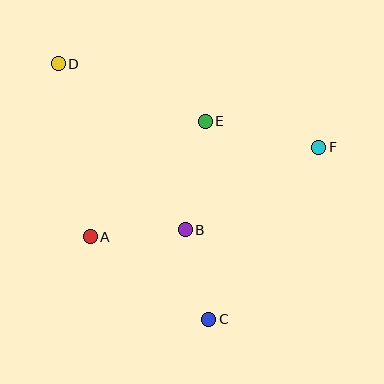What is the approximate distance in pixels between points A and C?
The distance between A and C is approximately 145 pixels.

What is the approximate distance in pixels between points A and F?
The distance between A and F is approximately 246 pixels.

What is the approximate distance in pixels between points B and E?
The distance between B and E is approximately 110 pixels.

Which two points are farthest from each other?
Points C and D are farthest from each other.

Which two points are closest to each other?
Points B and C are closest to each other.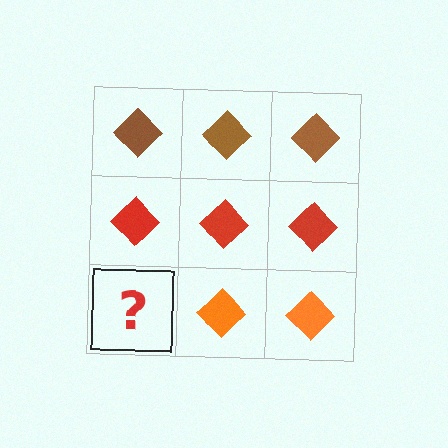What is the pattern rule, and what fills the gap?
The rule is that each row has a consistent color. The gap should be filled with an orange diamond.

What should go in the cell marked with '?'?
The missing cell should contain an orange diamond.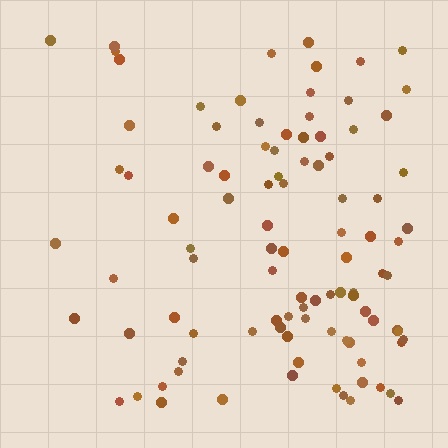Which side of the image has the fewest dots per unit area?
The left.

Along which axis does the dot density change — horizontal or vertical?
Horizontal.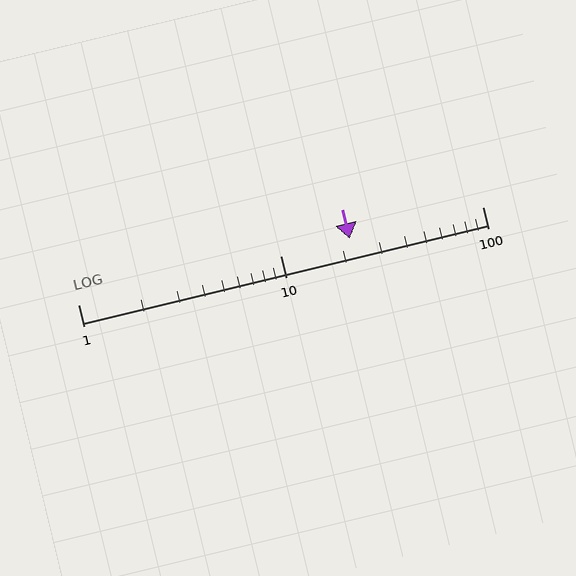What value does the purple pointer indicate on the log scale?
The pointer indicates approximately 22.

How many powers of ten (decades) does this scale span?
The scale spans 2 decades, from 1 to 100.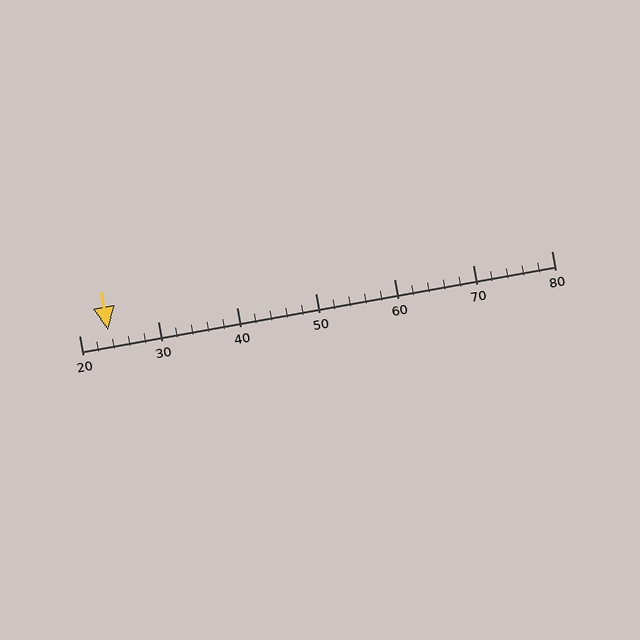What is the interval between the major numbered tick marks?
The major tick marks are spaced 10 units apart.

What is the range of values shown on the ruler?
The ruler shows values from 20 to 80.